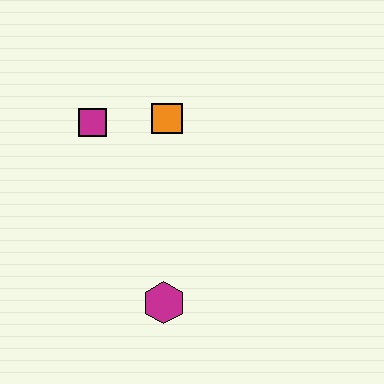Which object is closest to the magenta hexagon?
The orange square is closest to the magenta hexagon.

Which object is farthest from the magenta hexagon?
The magenta square is farthest from the magenta hexagon.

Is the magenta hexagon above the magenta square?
No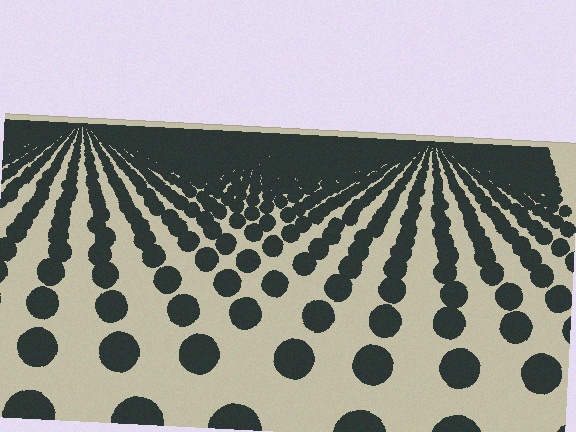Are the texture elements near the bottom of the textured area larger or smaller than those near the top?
Larger. Near the bottom, elements are closer to the viewer and appear at a bigger on-screen size.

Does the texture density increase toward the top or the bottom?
Density increases toward the top.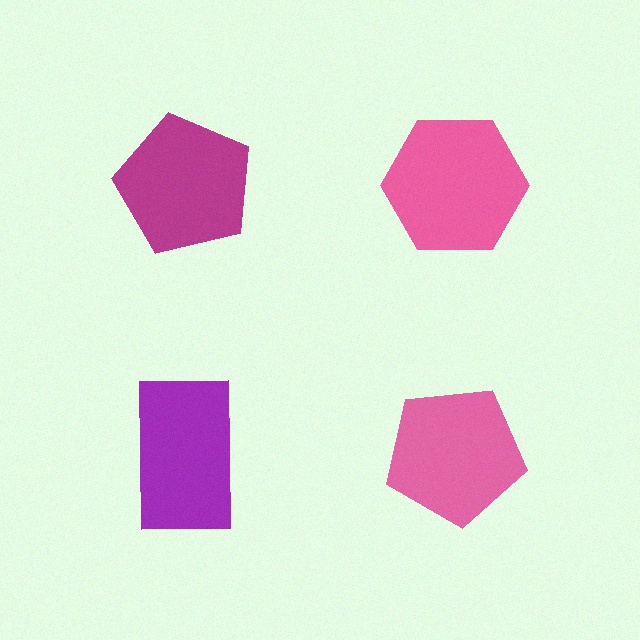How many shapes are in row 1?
2 shapes.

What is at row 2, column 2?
A pink pentagon.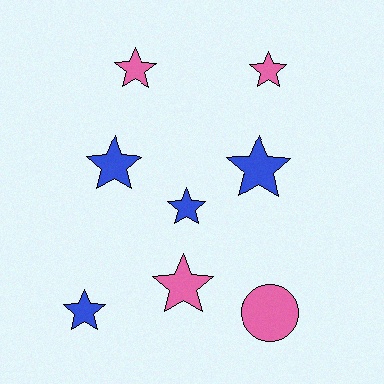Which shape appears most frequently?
Star, with 7 objects.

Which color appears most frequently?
Pink, with 4 objects.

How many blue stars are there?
There are 4 blue stars.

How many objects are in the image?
There are 8 objects.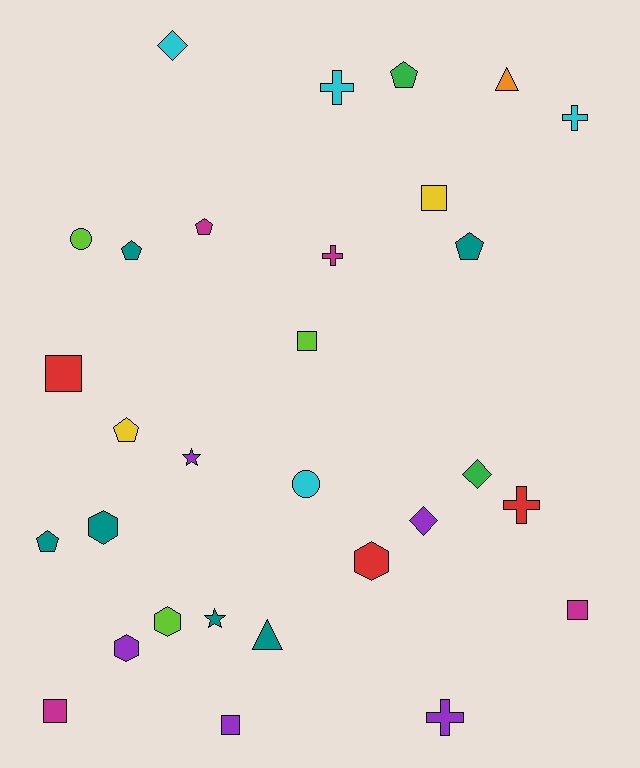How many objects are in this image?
There are 30 objects.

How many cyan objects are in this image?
There are 4 cyan objects.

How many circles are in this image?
There are 2 circles.